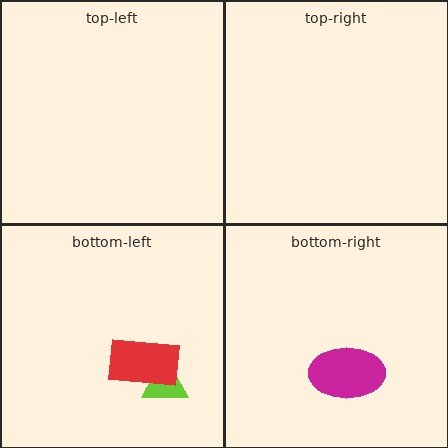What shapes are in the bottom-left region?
The lime triangle, the red rectangle.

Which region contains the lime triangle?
The bottom-left region.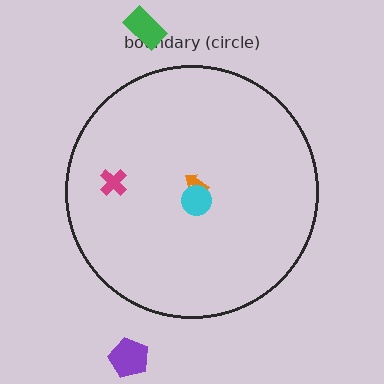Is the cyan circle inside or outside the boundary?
Inside.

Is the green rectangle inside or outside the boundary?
Outside.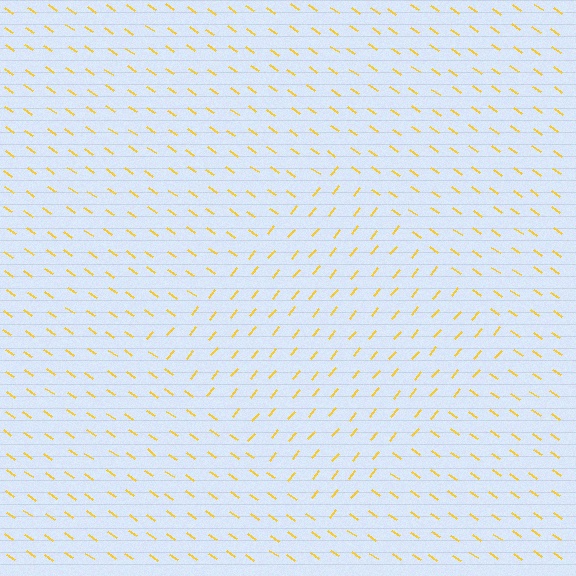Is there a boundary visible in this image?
Yes, there is a texture boundary formed by a change in line orientation.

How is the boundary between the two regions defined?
The boundary is defined purely by a change in line orientation (approximately 85 degrees difference). All lines are the same color and thickness.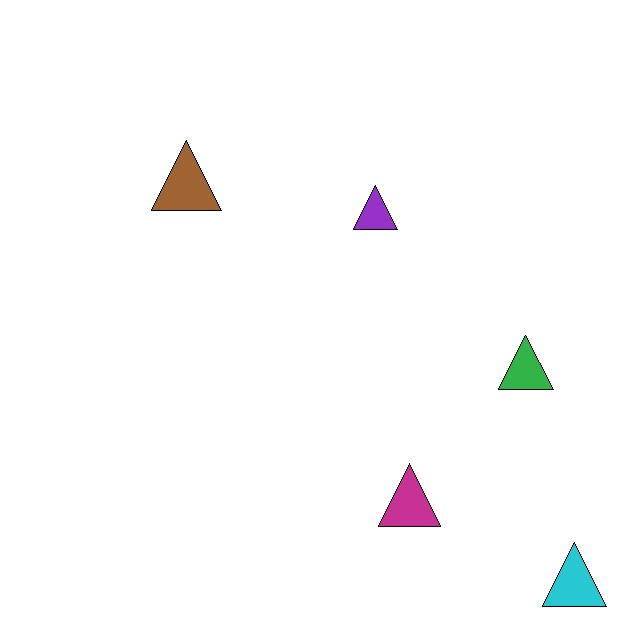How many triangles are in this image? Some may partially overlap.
There are 5 triangles.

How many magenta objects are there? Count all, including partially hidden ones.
There is 1 magenta object.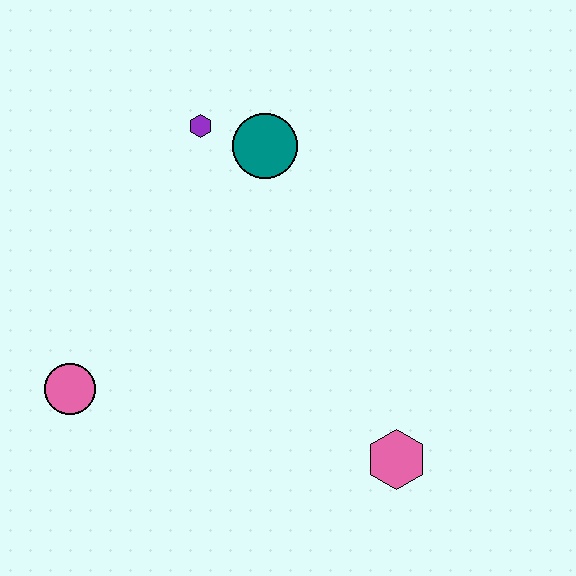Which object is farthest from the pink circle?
The pink hexagon is farthest from the pink circle.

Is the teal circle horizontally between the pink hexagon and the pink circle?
Yes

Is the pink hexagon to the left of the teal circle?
No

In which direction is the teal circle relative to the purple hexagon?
The teal circle is to the right of the purple hexagon.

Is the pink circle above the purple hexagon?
No